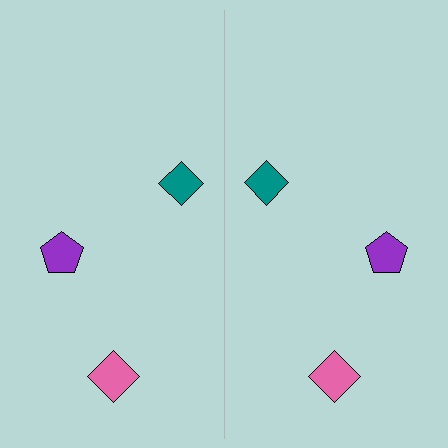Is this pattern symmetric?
Yes, this pattern has bilateral (reflection) symmetry.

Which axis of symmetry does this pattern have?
The pattern has a vertical axis of symmetry running through the center of the image.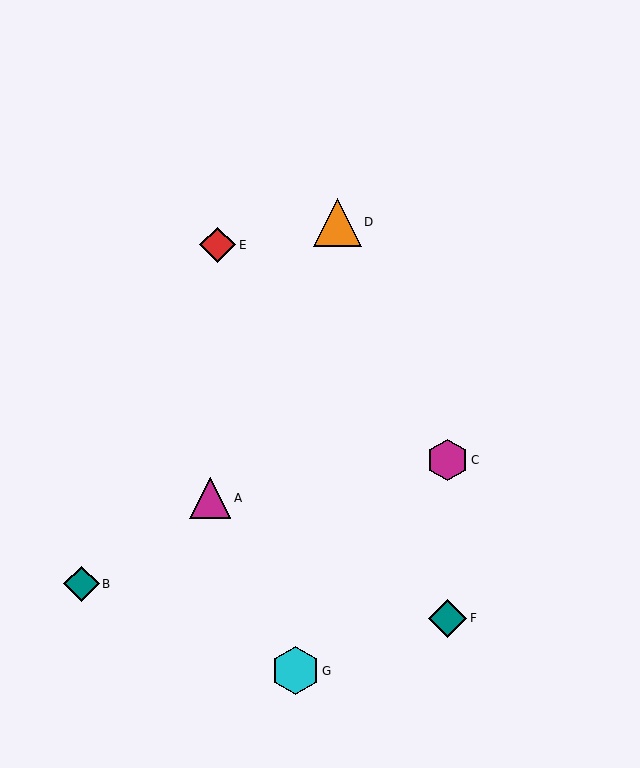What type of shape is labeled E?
Shape E is a red diamond.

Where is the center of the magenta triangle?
The center of the magenta triangle is at (210, 498).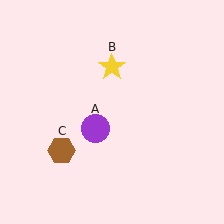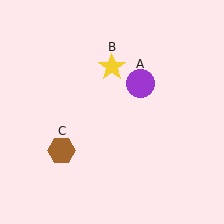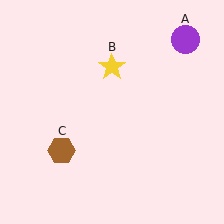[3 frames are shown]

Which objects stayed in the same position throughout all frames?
Yellow star (object B) and brown hexagon (object C) remained stationary.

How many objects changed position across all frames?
1 object changed position: purple circle (object A).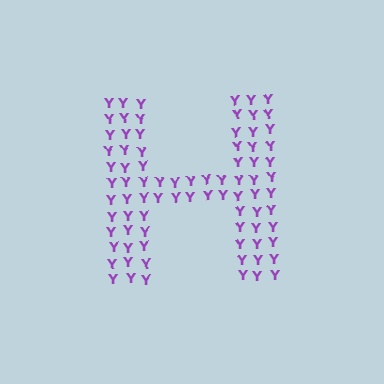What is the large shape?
The large shape is the letter H.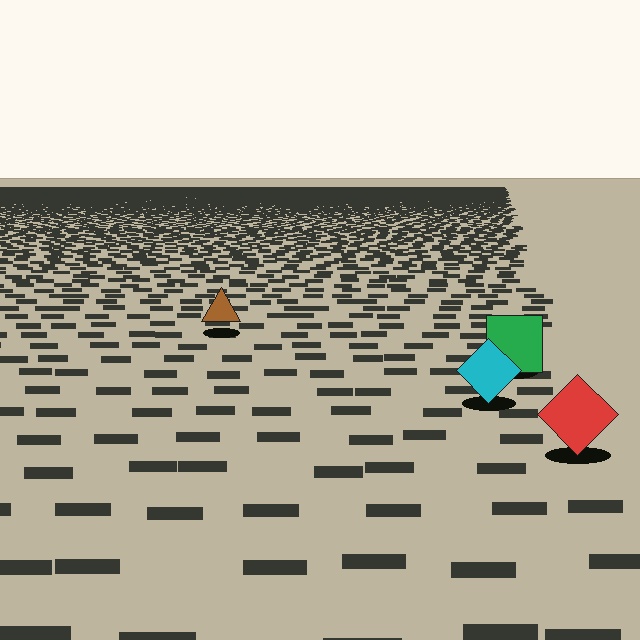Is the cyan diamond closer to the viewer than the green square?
Yes. The cyan diamond is closer — you can tell from the texture gradient: the ground texture is coarser near it.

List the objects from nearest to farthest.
From nearest to farthest: the red diamond, the cyan diamond, the green square, the brown triangle.